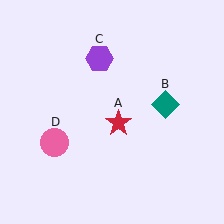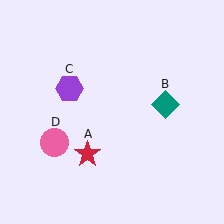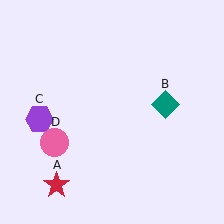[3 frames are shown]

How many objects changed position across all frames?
2 objects changed position: red star (object A), purple hexagon (object C).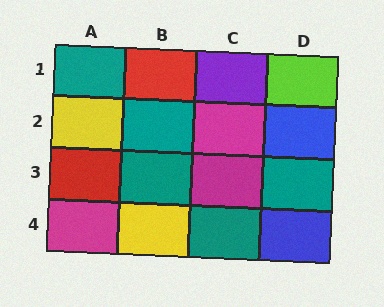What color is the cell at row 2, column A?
Yellow.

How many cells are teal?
5 cells are teal.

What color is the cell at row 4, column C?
Teal.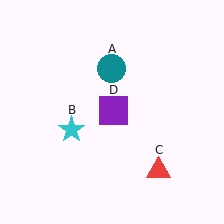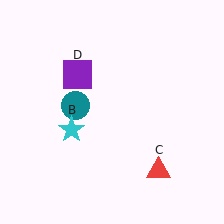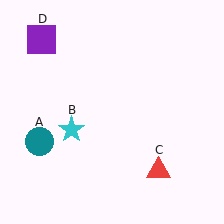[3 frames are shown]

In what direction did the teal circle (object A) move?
The teal circle (object A) moved down and to the left.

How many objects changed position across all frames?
2 objects changed position: teal circle (object A), purple square (object D).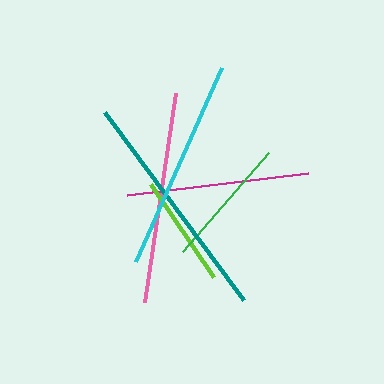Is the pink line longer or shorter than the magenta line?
The pink line is longer than the magenta line.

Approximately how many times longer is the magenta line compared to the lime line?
The magenta line is approximately 1.6 times the length of the lime line.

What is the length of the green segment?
The green segment is approximately 132 pixels long.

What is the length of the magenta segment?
The magenta segment is approximately 182 pixels long.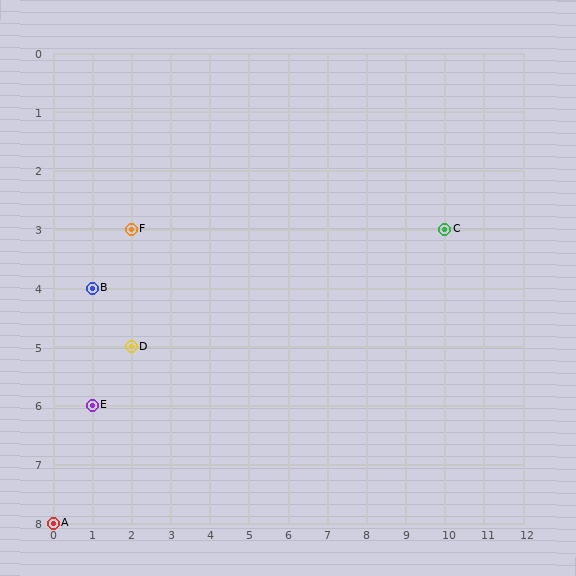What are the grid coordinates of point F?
Point F is at grid coordinates (2, 3).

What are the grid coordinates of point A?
Point A is at grid coordinates (0, 8).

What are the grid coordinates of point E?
Point E is at grid coordinates (1, 6).